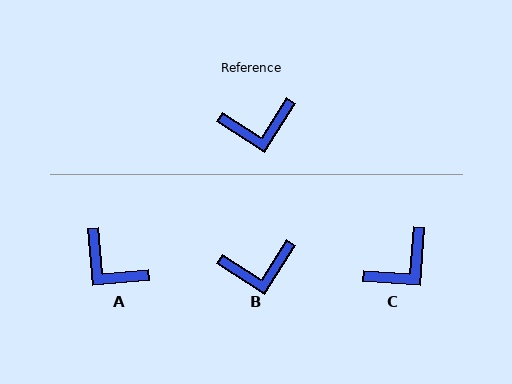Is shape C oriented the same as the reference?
No, it is off by about 29 degrees.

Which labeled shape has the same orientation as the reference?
B.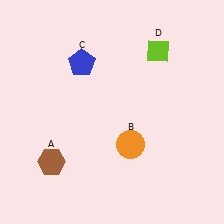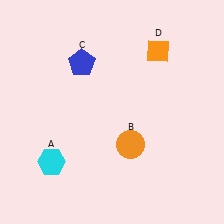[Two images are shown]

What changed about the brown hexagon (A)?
In Image 1, A is brown. In Image 2, it changed to cyan.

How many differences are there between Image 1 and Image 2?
There are 2 differences between the two images.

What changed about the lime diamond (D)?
In Image 1, D is lime. In Image 2, it changed to orange.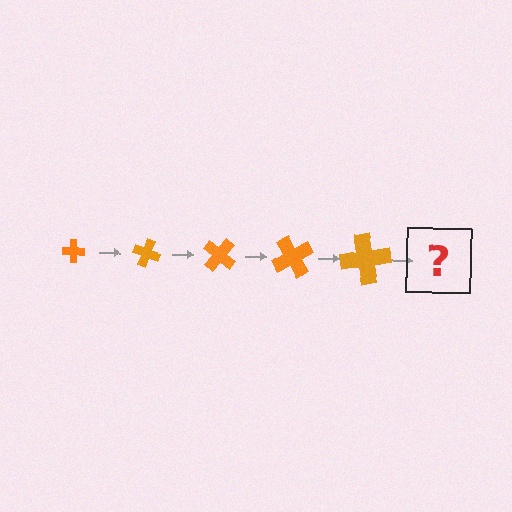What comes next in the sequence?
The next element should be a cross, larger than the previous one and rotated 100 degrees from the start.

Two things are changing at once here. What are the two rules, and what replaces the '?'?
The two rules are that the cross grows larger each step and it rotates 20 degrees each step. The '?' should be a cross, larger than the previous one and rotated 100 degrees from the start.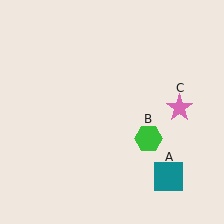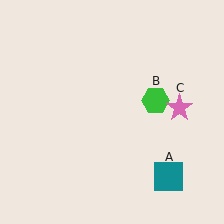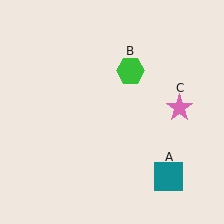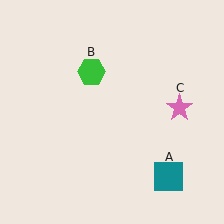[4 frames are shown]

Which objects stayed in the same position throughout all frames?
Teal square (object A) and pink star (object C) remained stationary.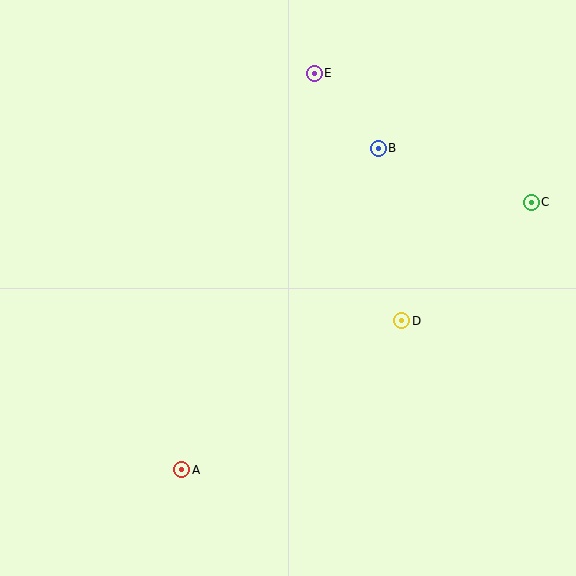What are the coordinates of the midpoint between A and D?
The midpoint between A and D is at (292, 395).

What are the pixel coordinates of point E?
Point E is at (314, 73).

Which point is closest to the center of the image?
Point D at (402, 321) is closest to the center.